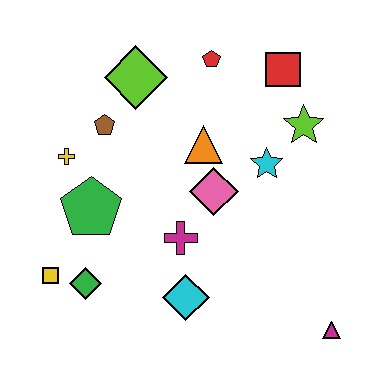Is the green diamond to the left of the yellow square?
No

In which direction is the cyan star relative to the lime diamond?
The cyan star is to the right of the lime diamond.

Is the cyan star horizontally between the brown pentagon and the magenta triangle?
Yes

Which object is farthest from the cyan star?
The yellow square is farthest from the cyan star.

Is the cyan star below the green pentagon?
No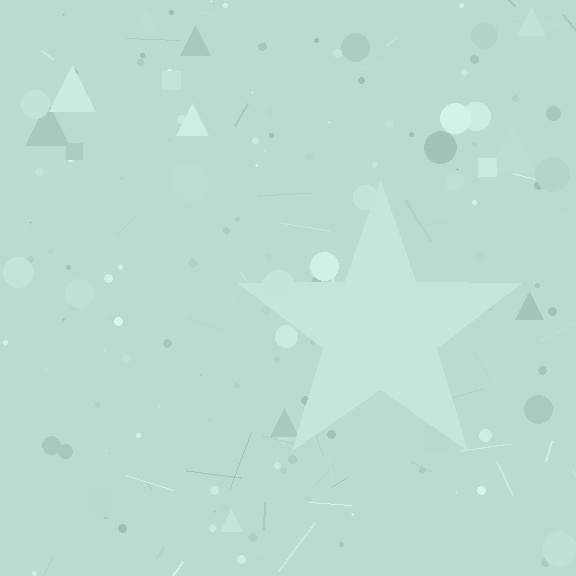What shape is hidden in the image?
A star is hidden in the image.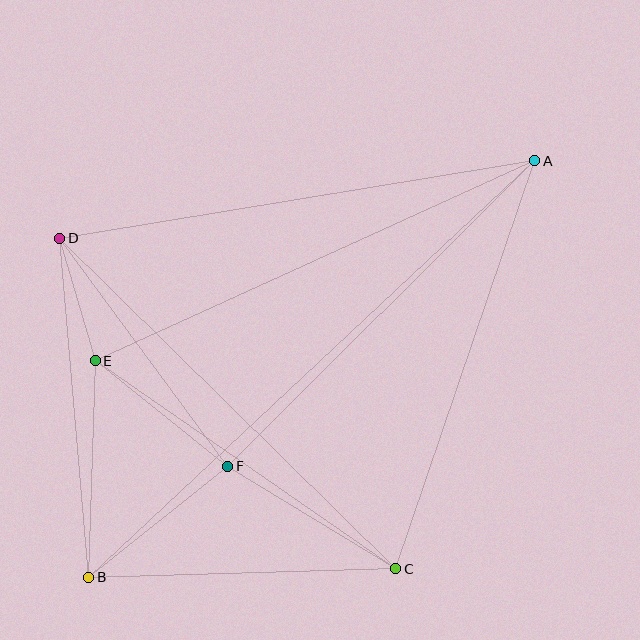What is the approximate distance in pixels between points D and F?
The distance between D and F is approximately 283 pixels.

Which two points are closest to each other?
Points D and E are closest to each other.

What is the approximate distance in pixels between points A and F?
The distance between A and F is approximately 433 pixels.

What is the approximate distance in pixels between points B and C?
The distance between B and C is approximately 307 pixels.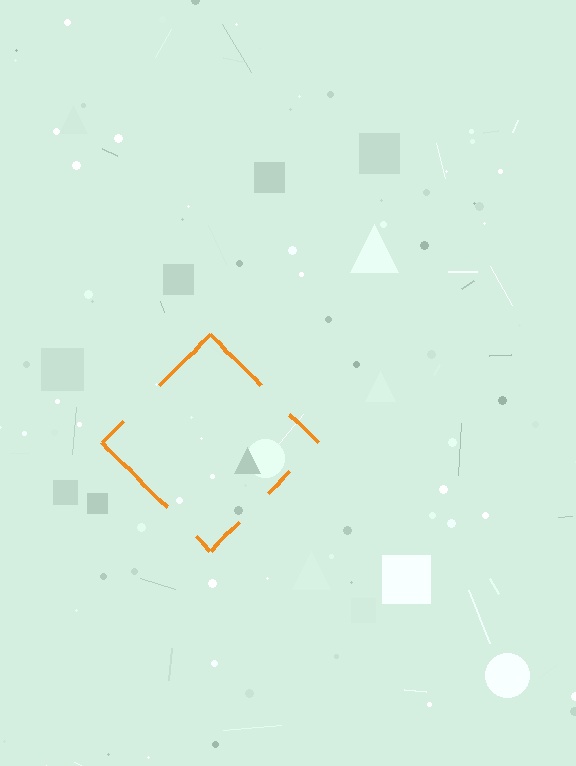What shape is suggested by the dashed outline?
The dashed outline suggests a diamond.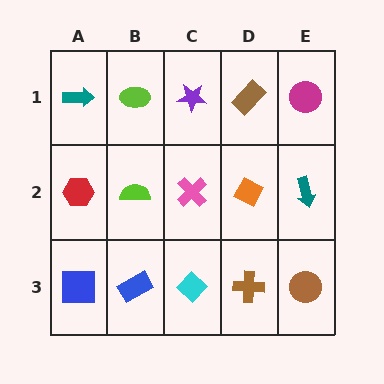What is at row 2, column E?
A teal arrow.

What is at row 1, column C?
A purple star.